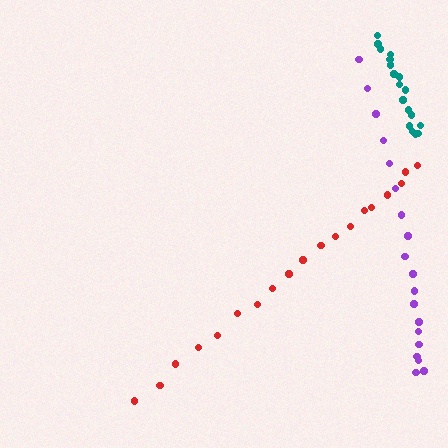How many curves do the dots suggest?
There are 3 distinct paths.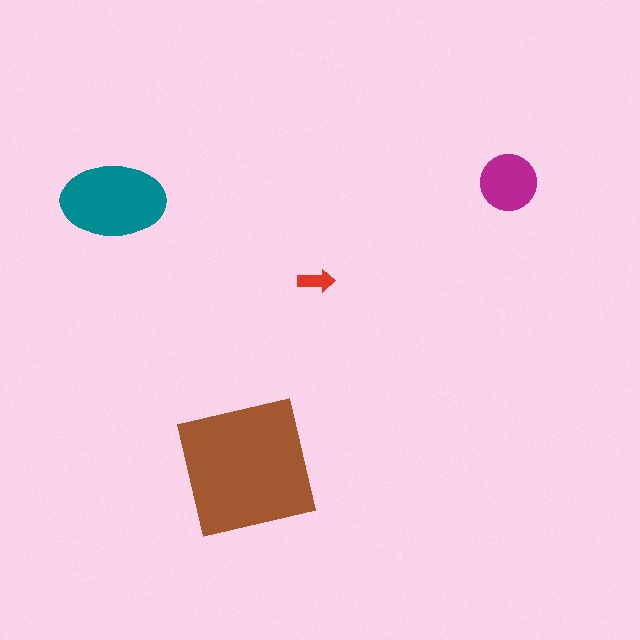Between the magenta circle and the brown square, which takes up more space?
The brown square.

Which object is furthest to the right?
The magenta circle is rightmost.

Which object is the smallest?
The red arrow.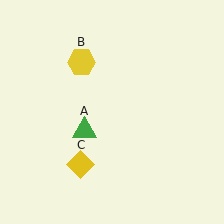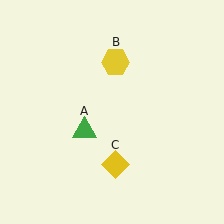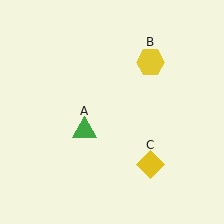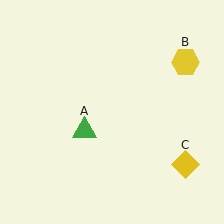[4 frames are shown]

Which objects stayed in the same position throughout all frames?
Green triangle (object A) remained stationary.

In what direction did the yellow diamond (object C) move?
The yellow diamond (object C) moved right.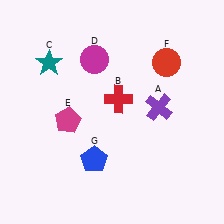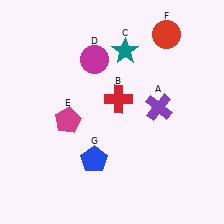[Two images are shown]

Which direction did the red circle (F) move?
The red circle (F) moved up.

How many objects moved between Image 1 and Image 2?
2 objects moved between the two images.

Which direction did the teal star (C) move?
The teal star (C) moved right.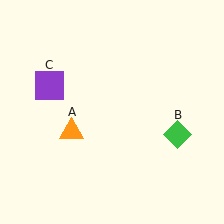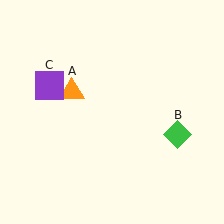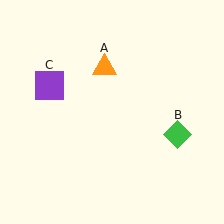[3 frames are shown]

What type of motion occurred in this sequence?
The orange triangle (object A) rotated clockwise around the center of the scene.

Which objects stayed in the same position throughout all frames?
Green diamond (object B) and purple square (object C) remained stationary.